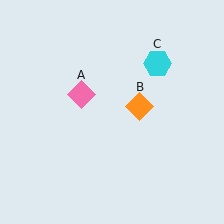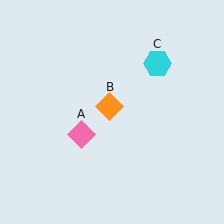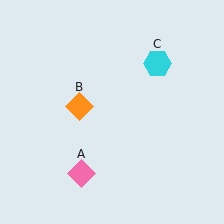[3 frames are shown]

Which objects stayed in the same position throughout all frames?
Cyan hexagon (object C) remained stationary.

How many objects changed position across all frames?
2 objects changed position: pink diamond (object A), orange diamond (object B).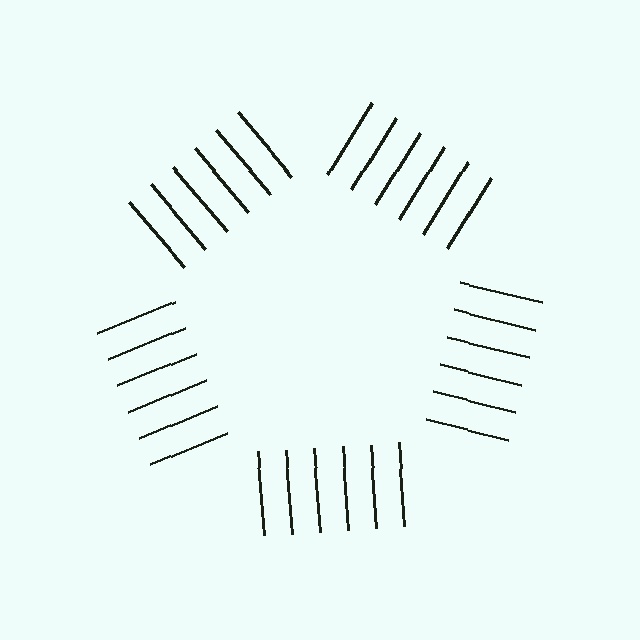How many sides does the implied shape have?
5 sides — the line-ends trace a pentagon.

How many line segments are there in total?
30 — 6 along each of the 5 edges.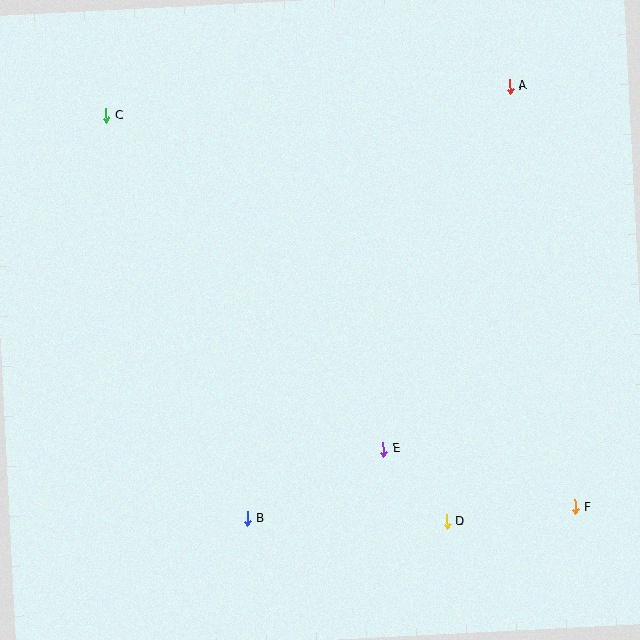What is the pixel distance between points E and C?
The distance between E and C is 434 pixels.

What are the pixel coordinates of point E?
Point E is at (384, 449).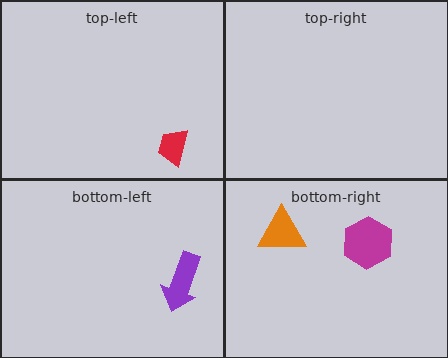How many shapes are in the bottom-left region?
1.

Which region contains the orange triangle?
The bottom-right region.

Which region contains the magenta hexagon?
The bottom-right region.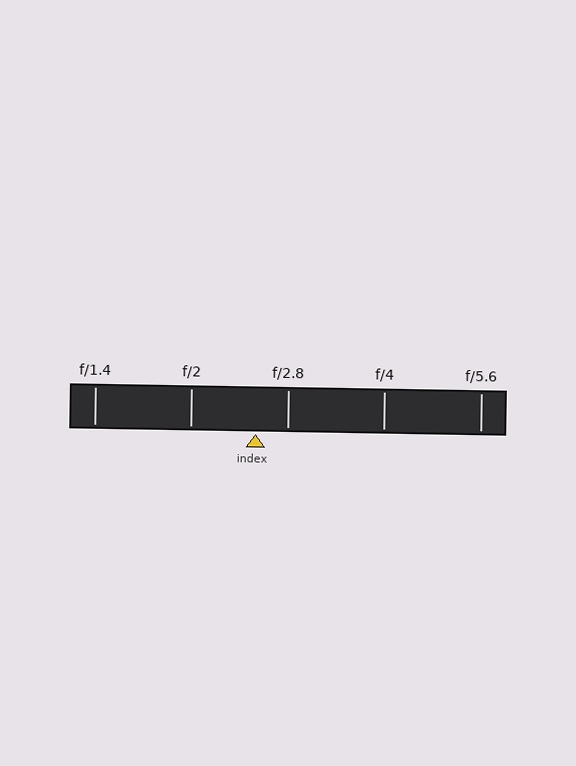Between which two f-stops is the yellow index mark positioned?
The index mark is between f/2 and f/2.8.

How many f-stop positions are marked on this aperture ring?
There are 5 f-stop positions marked.